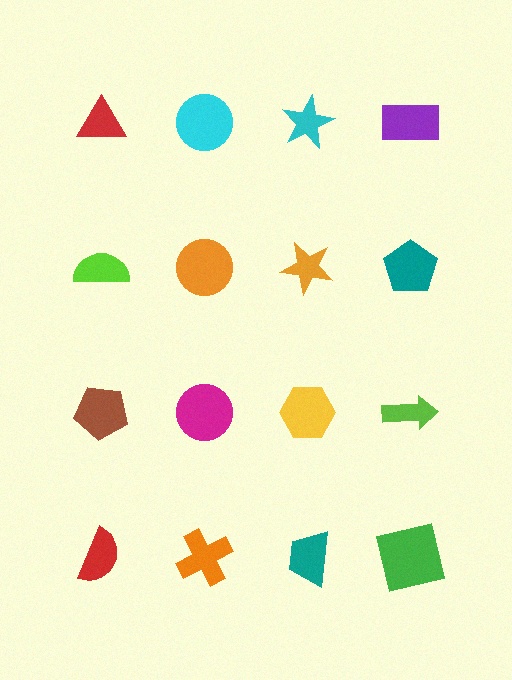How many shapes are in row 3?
4 shapes.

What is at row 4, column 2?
An orange cross.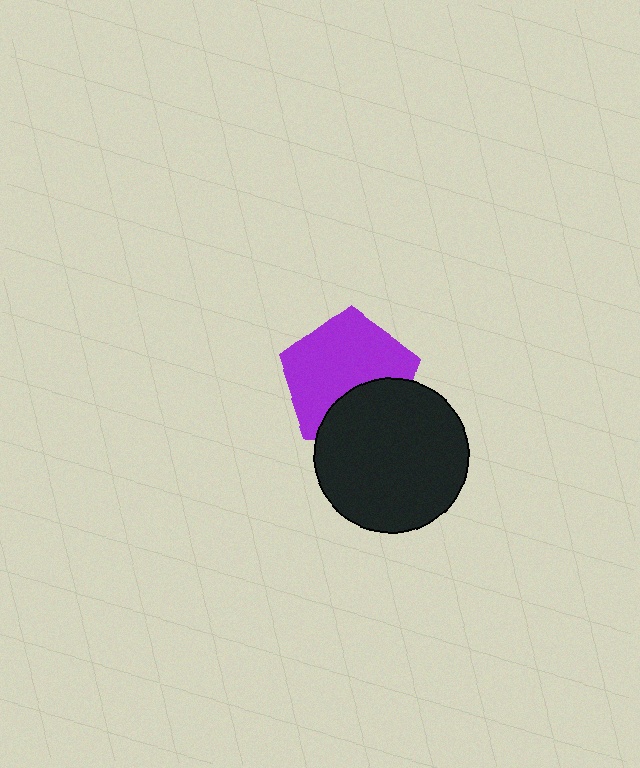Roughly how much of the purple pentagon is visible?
Most of it is visible (roughly 68%).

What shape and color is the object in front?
The object in front is a black circle.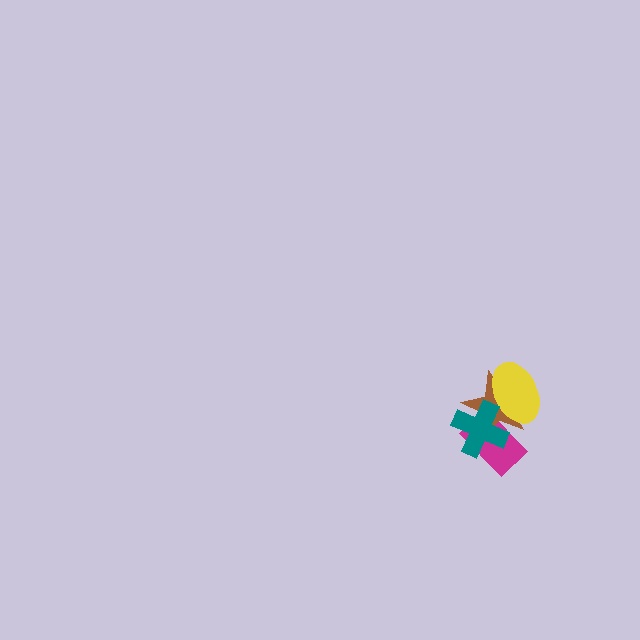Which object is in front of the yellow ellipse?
The teal cross is in front of the yellow ellipse.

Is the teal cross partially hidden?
No, no other shape covers it.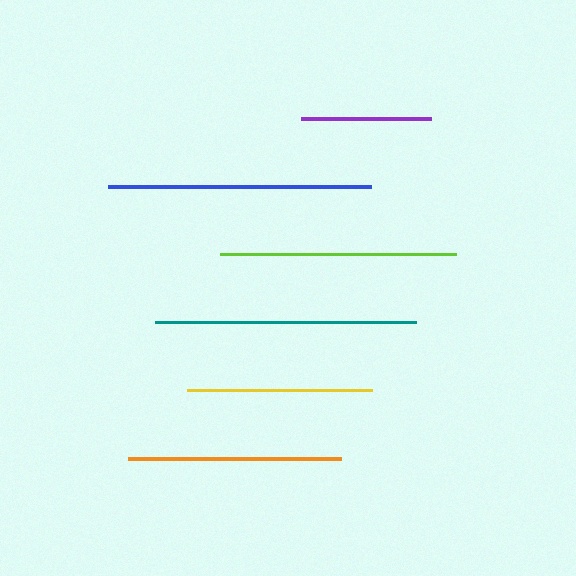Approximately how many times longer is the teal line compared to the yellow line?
The teal line is approximately 1.4 times the length of the yellow line.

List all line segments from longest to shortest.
From longest to shortest: blue, teal, lime, orange, yellow, purple.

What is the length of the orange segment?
The orange segment is approximately 214 pixels long.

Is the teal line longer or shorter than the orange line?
The teal line is longer than the orange line.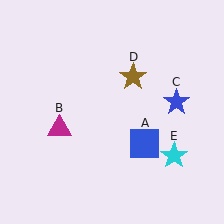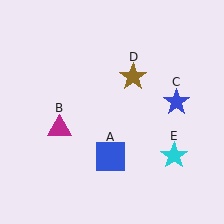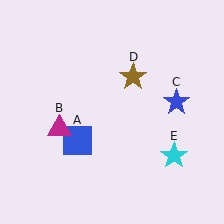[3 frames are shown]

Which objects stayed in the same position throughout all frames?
Magenta triangle (object B) and blue star (object C) and brown star (object D) and cyan star (object E) remained stationary.